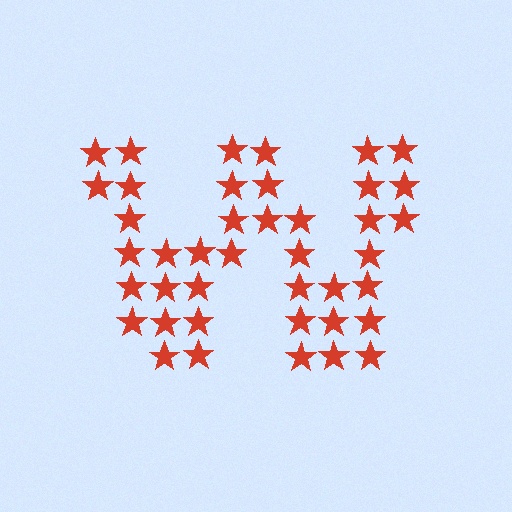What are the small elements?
The small elements are stars.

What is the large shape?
The large shape is the letter W.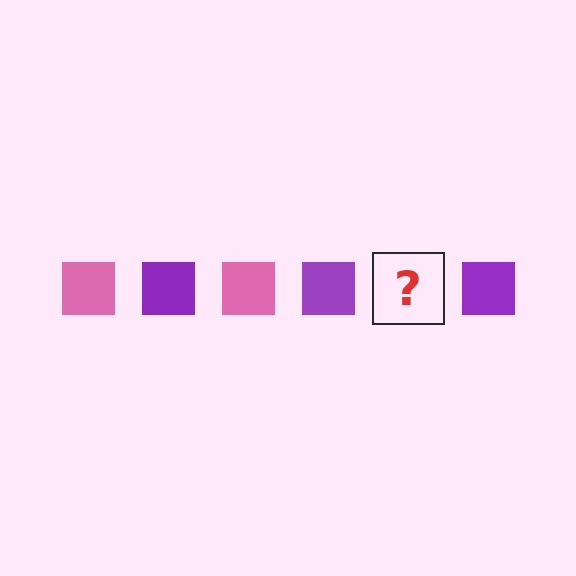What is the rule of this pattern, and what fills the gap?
The rule is that the pattern cycles through pink, purple squares. The gap should be filled with a pink square.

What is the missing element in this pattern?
The missing element is a pink square.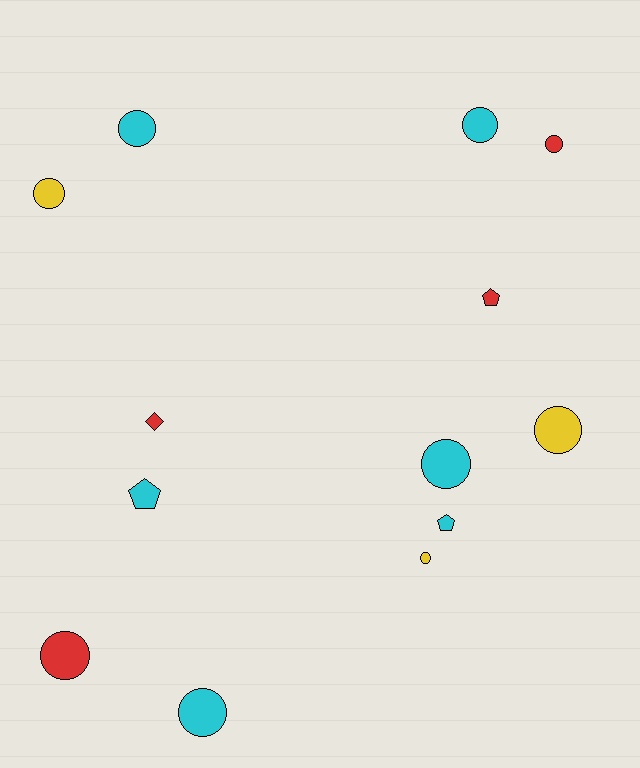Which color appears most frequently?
Cyan, with 6 objects.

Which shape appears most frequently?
Circle, with 9 objects.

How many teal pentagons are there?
There are no teal pentagons.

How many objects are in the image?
There are 13 objects.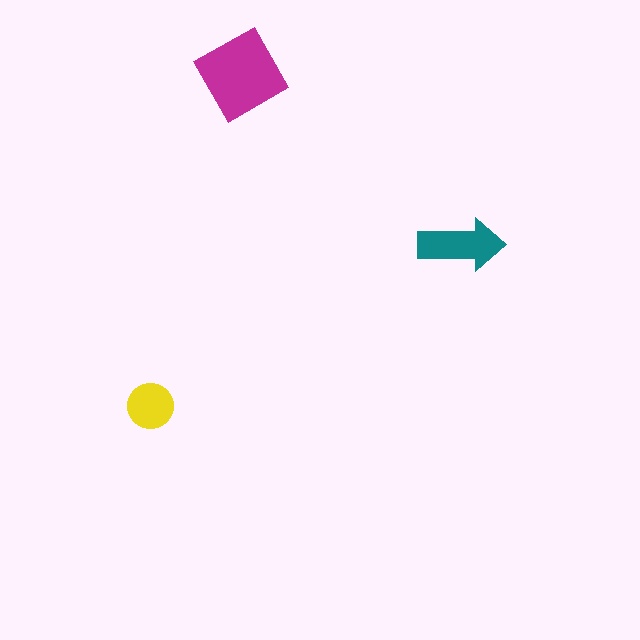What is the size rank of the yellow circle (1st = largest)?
3rd.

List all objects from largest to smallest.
The magenta diamond, the teal arrow, the yellow circle.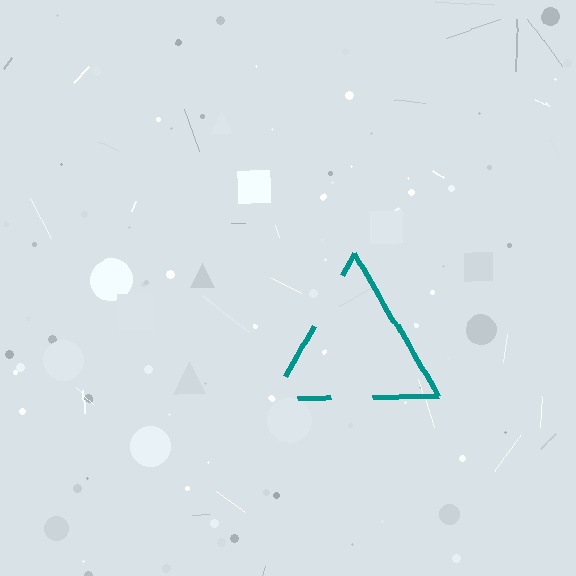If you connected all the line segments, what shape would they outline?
They would outline a triangle.